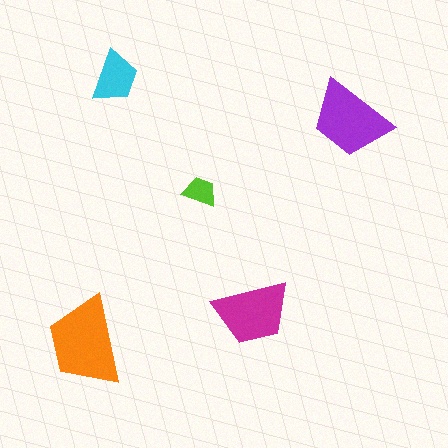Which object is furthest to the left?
The orange trapezoid is leftmost.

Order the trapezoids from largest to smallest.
the orange one, the purple one, the magenta one, the cyan one, the lime one.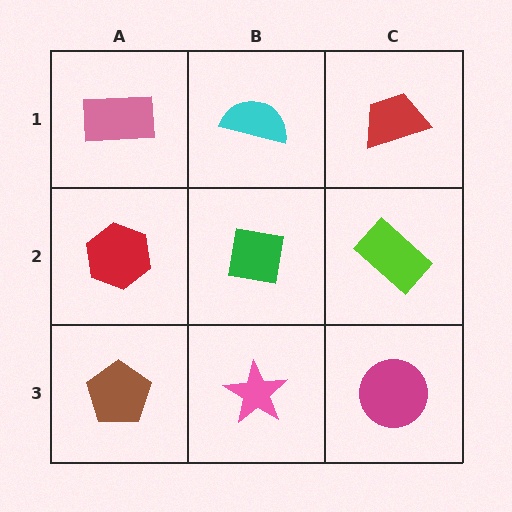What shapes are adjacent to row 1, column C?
A lime rectangle (row 2, column C), a cyan semicircle (row 1, column B).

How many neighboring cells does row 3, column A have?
2.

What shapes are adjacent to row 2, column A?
A pink rectangle (row 1, column A), a brown pentagon (row 3, column A), a green square (row 2, column B).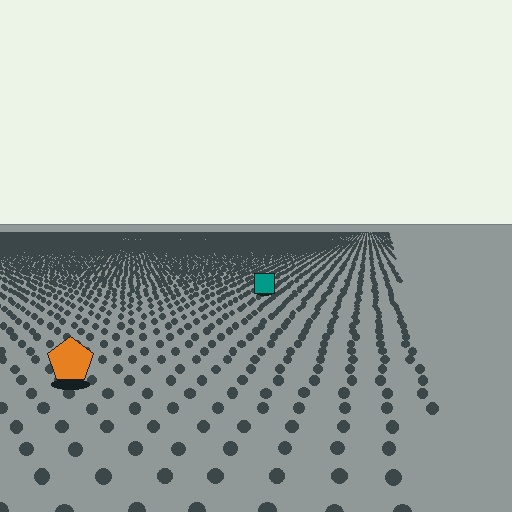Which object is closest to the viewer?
The orange pentagon is closest. The texture marks near it are larger and more spread out.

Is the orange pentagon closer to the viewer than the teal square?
Yes. The orange pentagon is closer — you can tell from the texture gradient: the ground texture is coarser near it.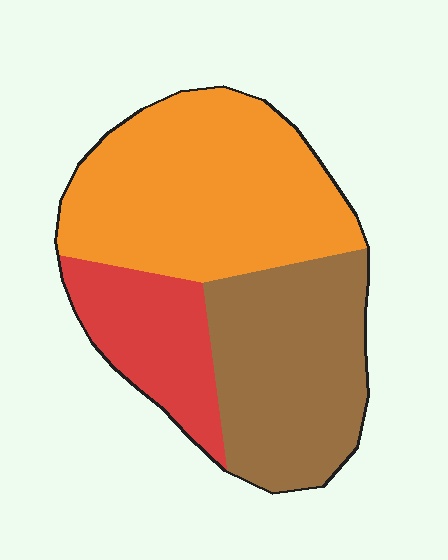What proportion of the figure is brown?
Brown covers around 35% of the figure.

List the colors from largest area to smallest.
From largest to smallest: orange, brown, red.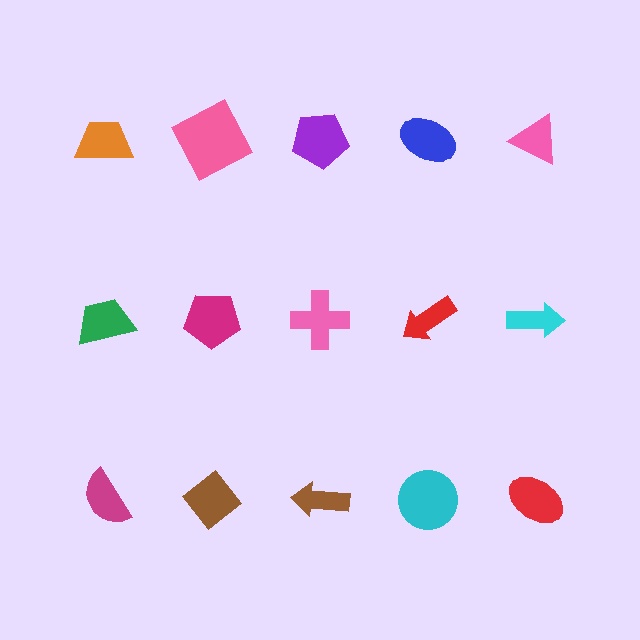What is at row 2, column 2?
A magenta pentagon.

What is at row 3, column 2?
A brown diamond.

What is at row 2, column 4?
A red arrow.